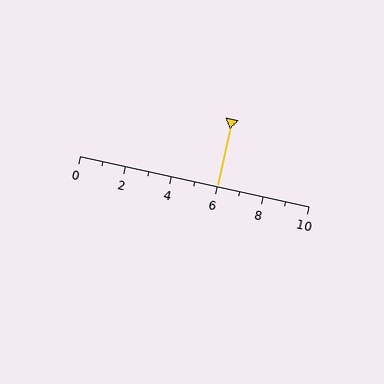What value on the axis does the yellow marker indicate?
The marker indicates approximately 6.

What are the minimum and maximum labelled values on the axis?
The axis runs from 0 to 10.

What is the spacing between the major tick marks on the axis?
The major ticks are spaced 2 apart.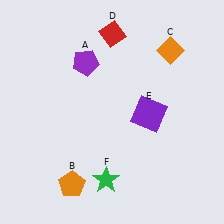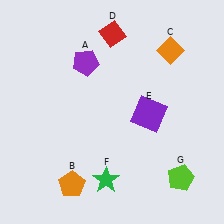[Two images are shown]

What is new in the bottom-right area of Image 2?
A lime pentagon (G) was added in the bottom-right area of Image 2.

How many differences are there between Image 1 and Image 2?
There is 1 difference between the two images.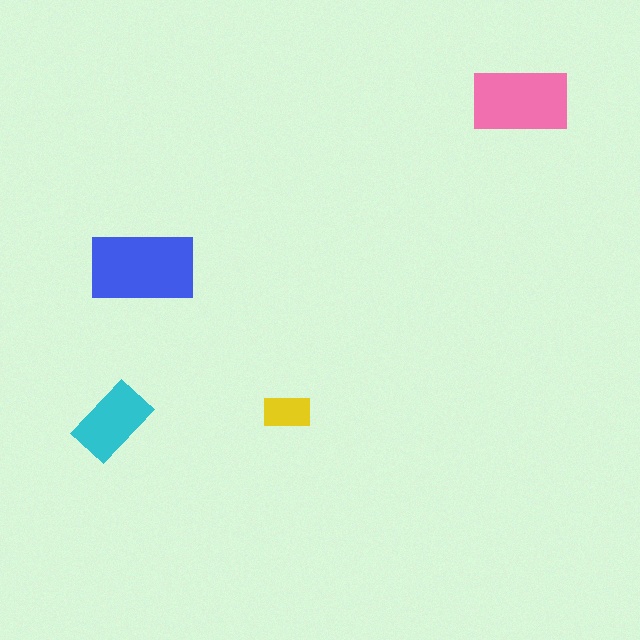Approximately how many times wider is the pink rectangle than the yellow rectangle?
About 2 times wider.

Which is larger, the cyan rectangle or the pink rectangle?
The pink one.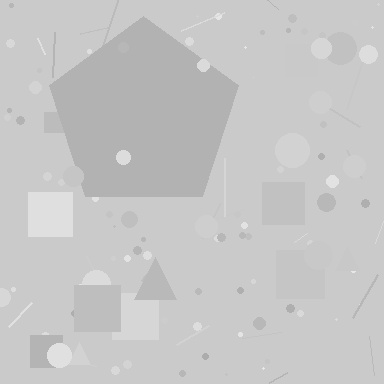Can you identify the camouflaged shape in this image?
The camouflaged shape is a pentagon.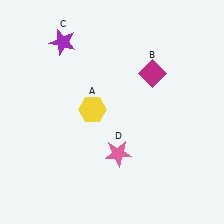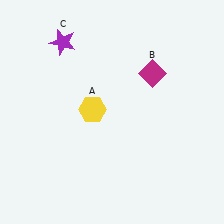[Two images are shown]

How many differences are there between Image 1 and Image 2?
There is 1 difference between the two images.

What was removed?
The pink star (D) was removed in Image 2.